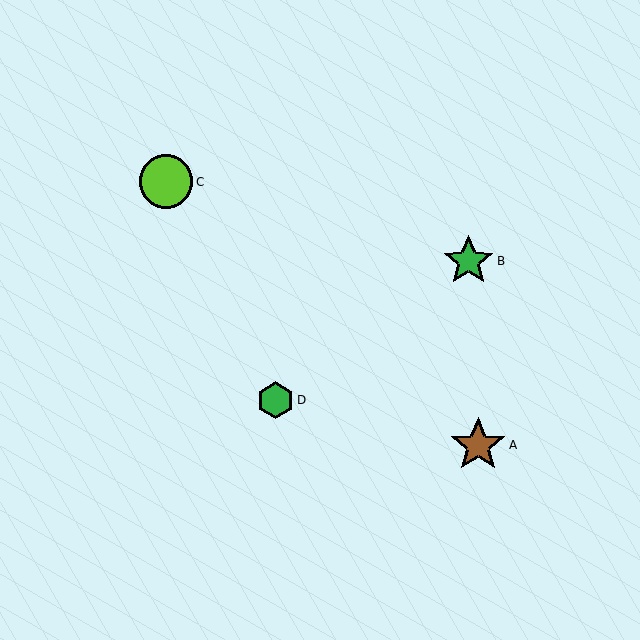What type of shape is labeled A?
Shape A is a brown star.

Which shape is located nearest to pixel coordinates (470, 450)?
The brown star (labeled A) at (478, 445) is nearest to that location.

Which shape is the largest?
The brown star (labeled A) is the largest.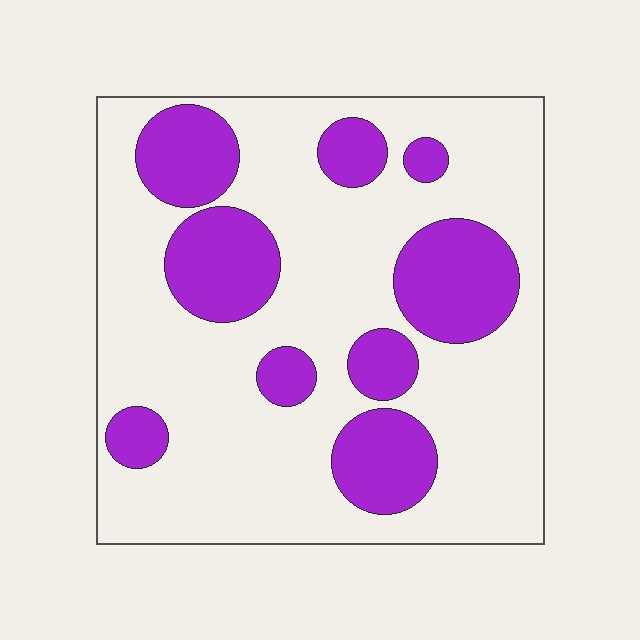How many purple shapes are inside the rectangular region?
9.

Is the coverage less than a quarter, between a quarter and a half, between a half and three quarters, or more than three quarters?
Between a quarter and a half.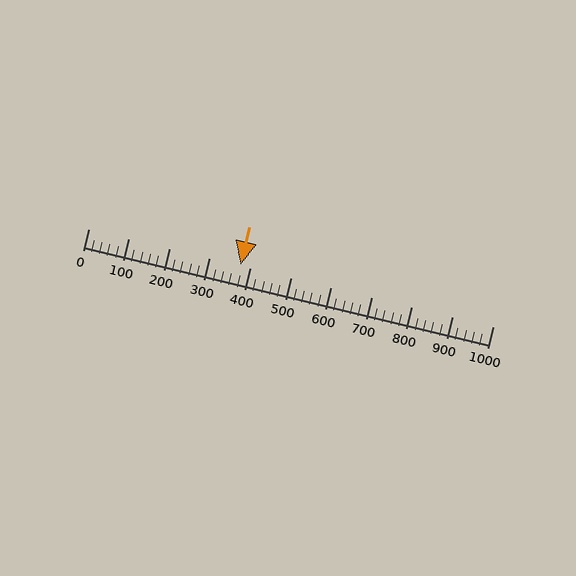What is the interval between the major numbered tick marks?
The major tick marks are spaced 100 units apart.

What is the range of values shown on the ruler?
The ruler shows values from 0 to 1000.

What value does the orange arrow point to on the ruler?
The orange arrow points to approximately 377.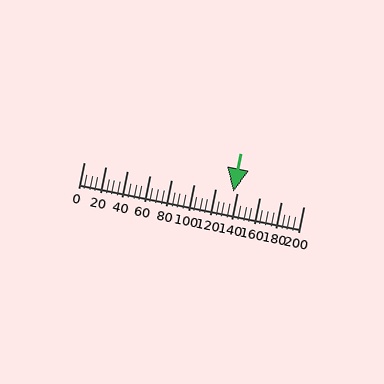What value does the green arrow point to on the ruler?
The green arrow points to approximately 136.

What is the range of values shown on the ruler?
The ruler shows values from 0 to 200.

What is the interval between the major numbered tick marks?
The major tick marks are spaced 20 units apart.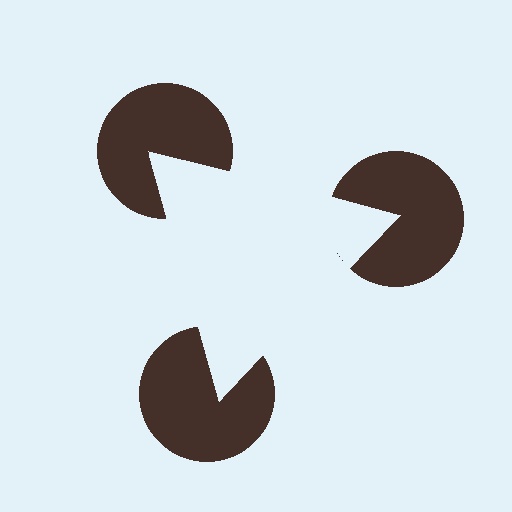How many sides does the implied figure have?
3 sides.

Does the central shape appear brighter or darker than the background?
It typically appears slightly brighter than the background, even though no actual brightness change is drawn.